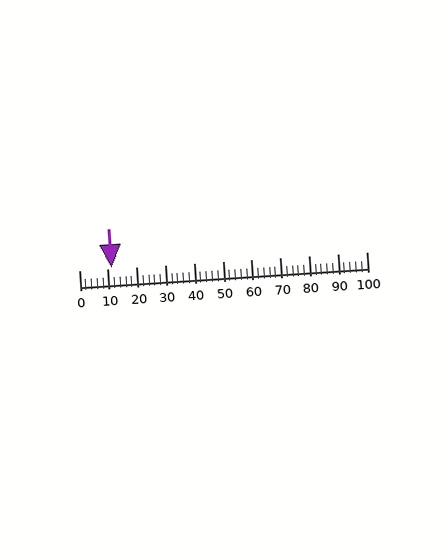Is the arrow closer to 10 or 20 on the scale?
The arrow is closer to 10.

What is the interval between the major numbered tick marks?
The major tick marks are spaced 10 units apart.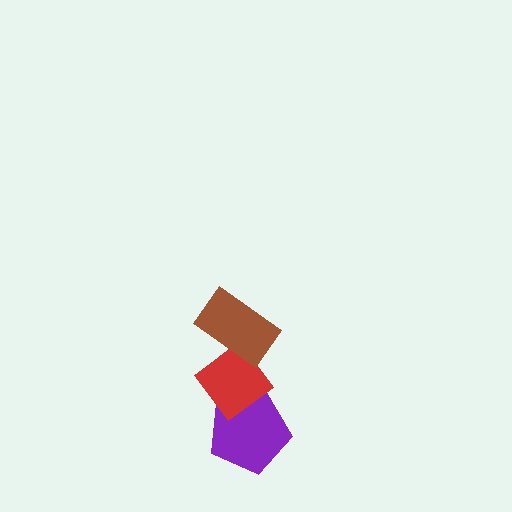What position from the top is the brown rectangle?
The brown rectangle is 1st from the top.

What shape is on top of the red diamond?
The brown rectangle is on top of the red diamond.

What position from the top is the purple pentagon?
The purple pentagon is 3rd from the top.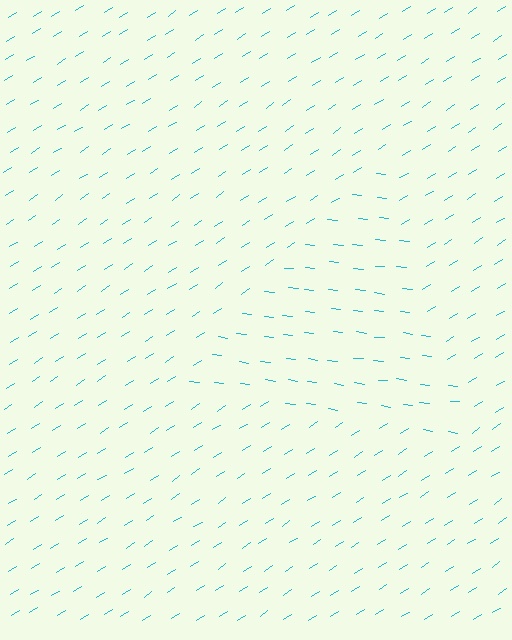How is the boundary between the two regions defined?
The boundary is defined purely by a change in line orientation (approximately 40 degrees difference). All lines are the same color and thickness.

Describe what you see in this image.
The image is filled with small cyan line segments. A triangle region in the image has lines oriented differently from the surrounding lines, creating a visible texture boundary.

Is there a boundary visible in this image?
Yes, there is a texture boundary formed by a change in line orientation.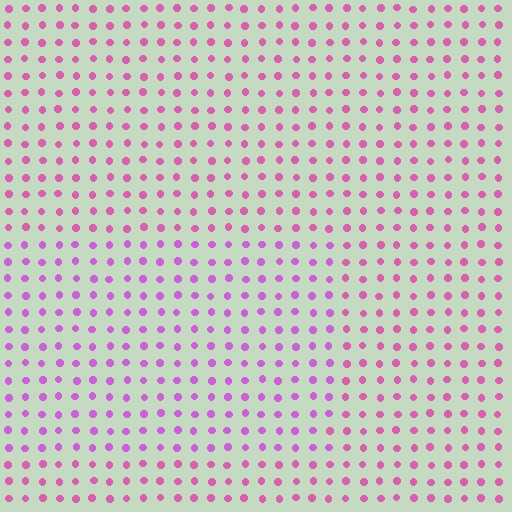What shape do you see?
I see a rectangle.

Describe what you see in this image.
The image is filled with small pink elements in a uniform arrangement. A rectangle-shaped region is visible where the elements are tinted to a slightly different hue, forming a subtle color boundary.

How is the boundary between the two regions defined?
The boundary is defined purely by a slight shift in hue (about 28 degrees). Spacing, size, and orientation are identical on both sides.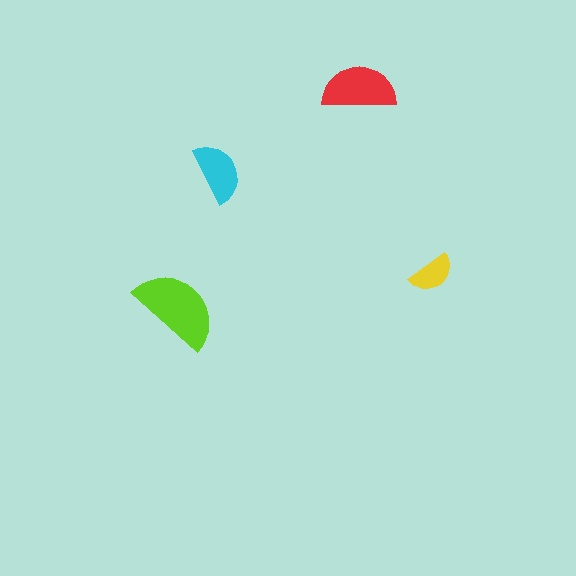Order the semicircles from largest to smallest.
the lime one, the red one, the cyan one, the yellow one.